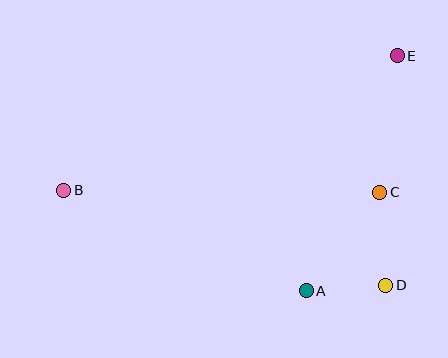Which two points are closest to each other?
Points A and D are closest to each other.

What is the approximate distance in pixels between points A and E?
The distance between A and E is approximately 252 pixels.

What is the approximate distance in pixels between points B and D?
The distance between B and D is approximately 336 pixels.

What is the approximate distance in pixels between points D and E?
The distance between D and E is approximately 230 pixels.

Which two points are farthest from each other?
Points B and E are farthest from each other.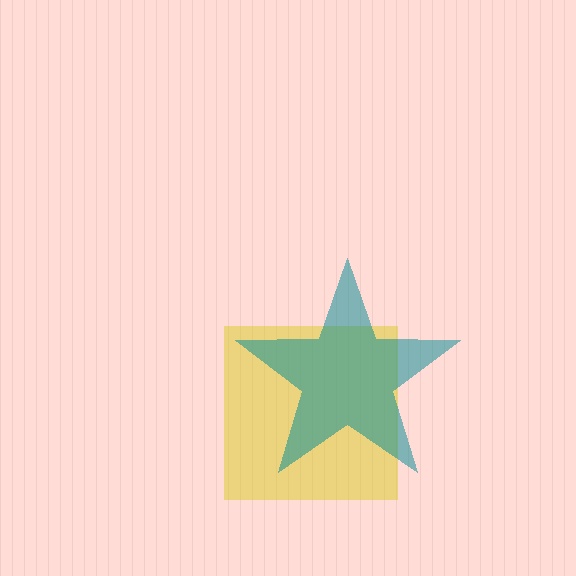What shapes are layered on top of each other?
The layered shapes are: a yellow square, a teal star.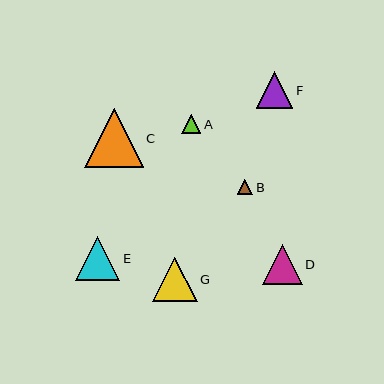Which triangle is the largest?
Triangle C is the largest with a size of approximately 59 pixels.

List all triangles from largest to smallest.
From largest to smallest: C, G, E, D, F, A, B.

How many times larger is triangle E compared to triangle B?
Triangle E is approximately 2.8 times the size of triangle B.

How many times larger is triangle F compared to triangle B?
Triangle F is approximately 2.4 times the size of triangle B.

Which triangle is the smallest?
Triangle B is the smallest with a size of approximately 16 pixels.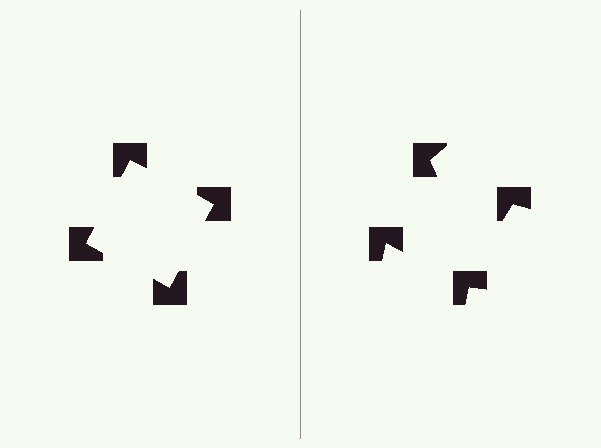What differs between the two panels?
The notched squares are positioned identically on both sides; only the wedge orientations differ. On the left they align to a square; on the right they are misaligned.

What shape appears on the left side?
An illusory square.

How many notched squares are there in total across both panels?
8 — 4 on each side.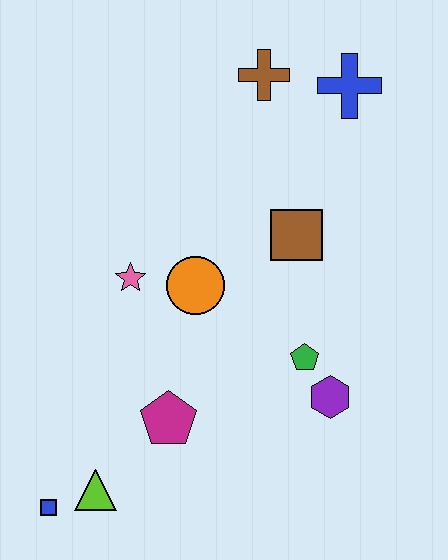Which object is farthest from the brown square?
The blue square is farthest from the brown square.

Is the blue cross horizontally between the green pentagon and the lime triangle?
No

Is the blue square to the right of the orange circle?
No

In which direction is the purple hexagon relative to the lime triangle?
The purple hexagon is to the right of the lime triangle.